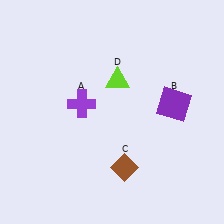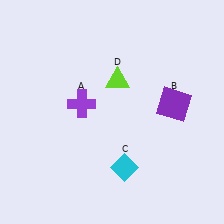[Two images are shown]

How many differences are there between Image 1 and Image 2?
There is 1 difference between the two images.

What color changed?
The diamond (C) changed from brown in Image 1 to cyan in Image 2.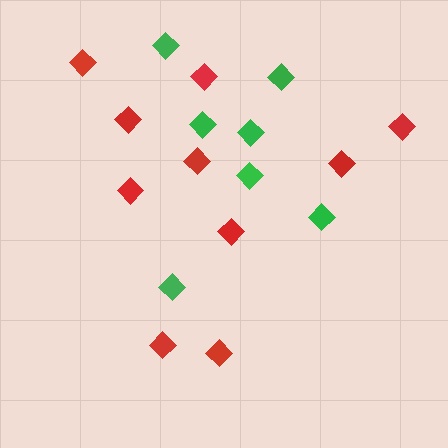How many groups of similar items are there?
There are 2 groups: one group of red diamonds (10) and one group of green diamonds (7).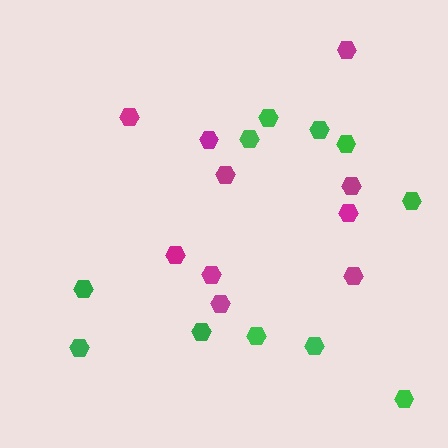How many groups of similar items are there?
There are 2 groups: one group of magenta hexagons (10) and one group of green hexagons (11).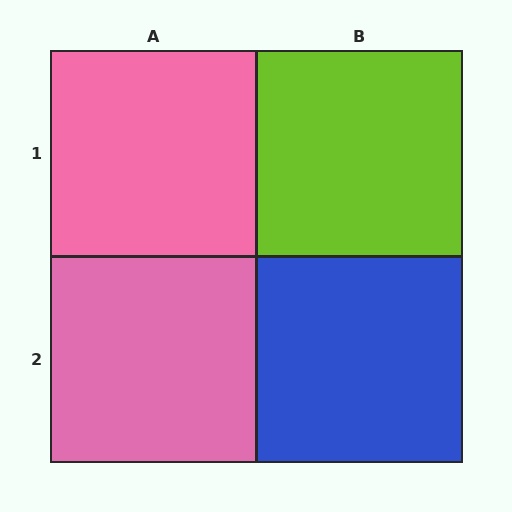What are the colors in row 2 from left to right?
Pink, blue.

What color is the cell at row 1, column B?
Lime.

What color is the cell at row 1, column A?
Pink.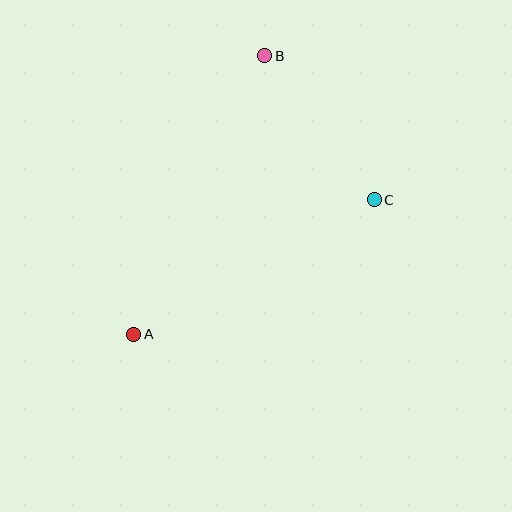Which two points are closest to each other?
Points B and C are closest to each other.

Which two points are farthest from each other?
Points A and B are farthest from each other.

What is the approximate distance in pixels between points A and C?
The distance between A and C is approximately 276 pixels.